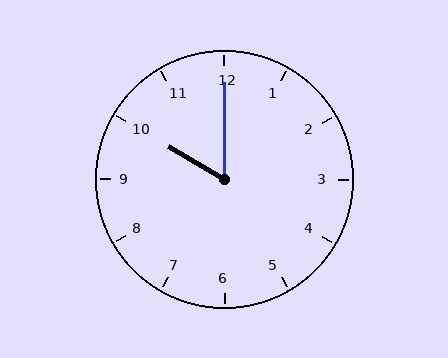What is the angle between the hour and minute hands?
Approximately 60 degrees.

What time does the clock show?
10:00.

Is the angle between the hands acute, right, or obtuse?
It is acute.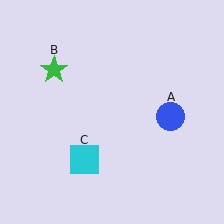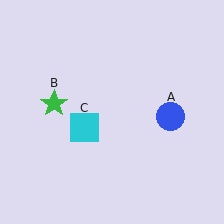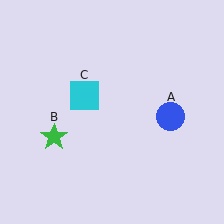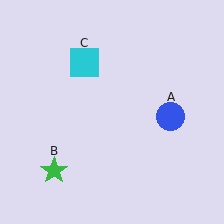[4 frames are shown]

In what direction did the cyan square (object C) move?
The cyan square (object C) moved up.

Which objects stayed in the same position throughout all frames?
Blue circle (object A) remained stationary.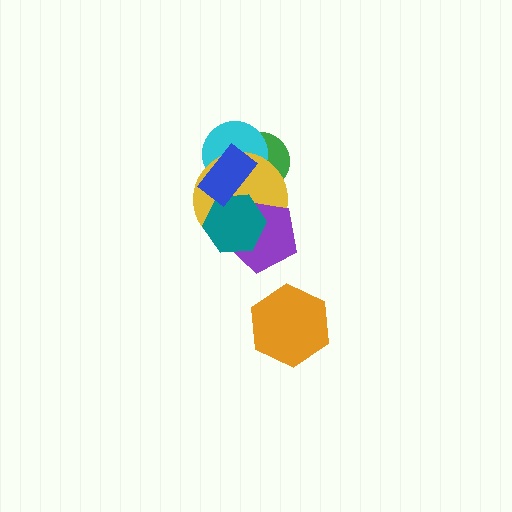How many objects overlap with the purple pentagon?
2 objects overlap with the purple pentagon.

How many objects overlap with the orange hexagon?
0 objects overlap with the orange hexagon.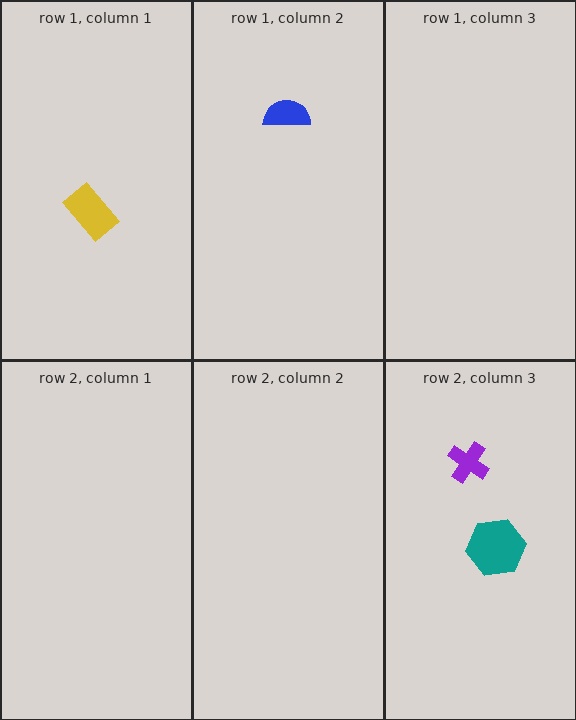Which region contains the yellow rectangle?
The row 1, column 1 region.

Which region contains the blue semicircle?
The row 1, column 2 region.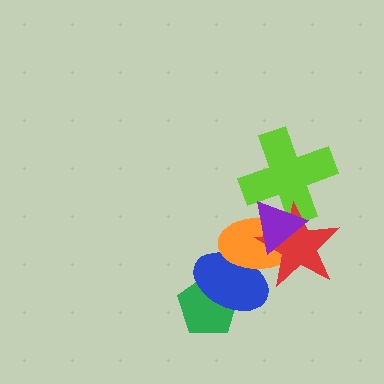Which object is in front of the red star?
The purple triangle is in front of the red star.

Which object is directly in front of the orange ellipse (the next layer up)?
The lime cross is directly in front of the orange ellipse.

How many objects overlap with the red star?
4 objects overlap with the red star.